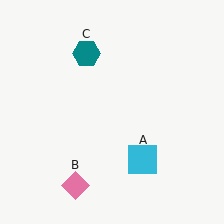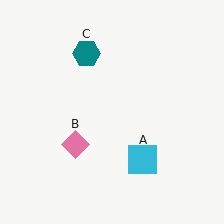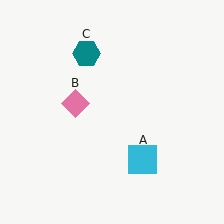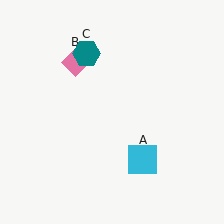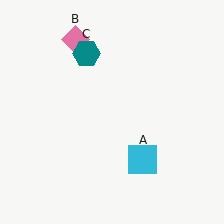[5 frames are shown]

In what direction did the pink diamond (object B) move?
The pink diamond (object B) moved up.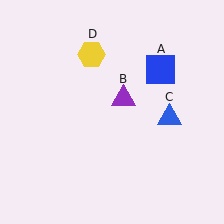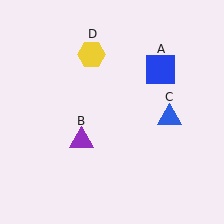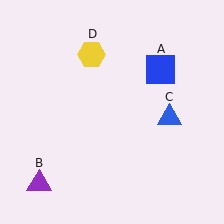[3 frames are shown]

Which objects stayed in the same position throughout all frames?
Blue square (object A) and blue triangle (object C) and yellow hexagon (object D) remained stationary.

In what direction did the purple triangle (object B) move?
The purple triangle (object B) moved down and to the left.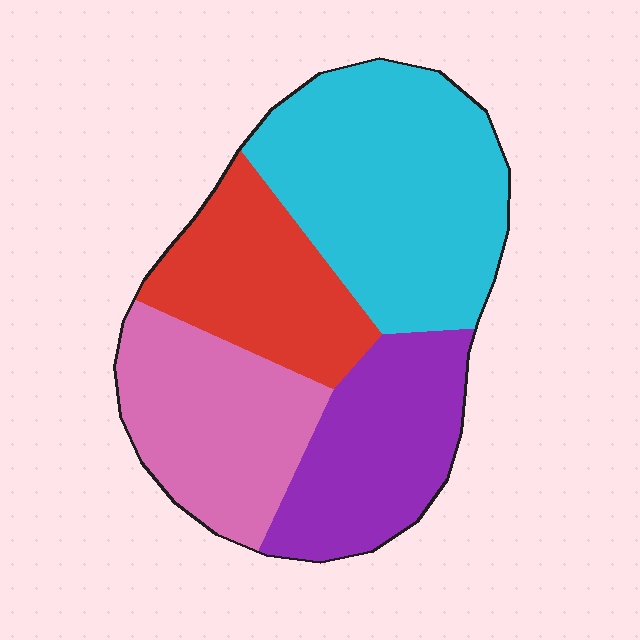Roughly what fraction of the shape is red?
Red covers roughly 20% of the shape.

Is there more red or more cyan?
Cyan.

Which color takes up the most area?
Cyan, at roughly 35%.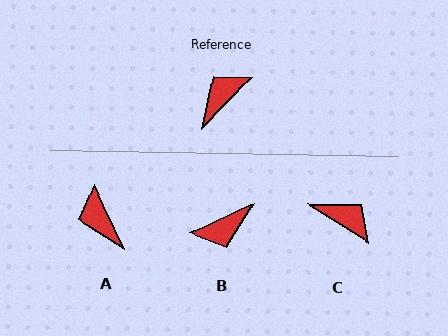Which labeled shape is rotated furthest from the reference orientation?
B, about 159 degrees away.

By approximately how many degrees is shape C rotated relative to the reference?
Approximately 78 degrees clockwise.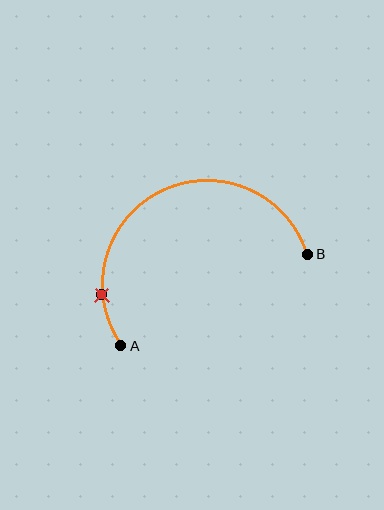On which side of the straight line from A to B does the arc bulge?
The arc bulges above the straight line connecting A and B.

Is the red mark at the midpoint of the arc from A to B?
No. The red mark lies on the arc but is closer to endpoint A. The arc midpoint would be at the point on the curve equidistant along the arc from both A and B.